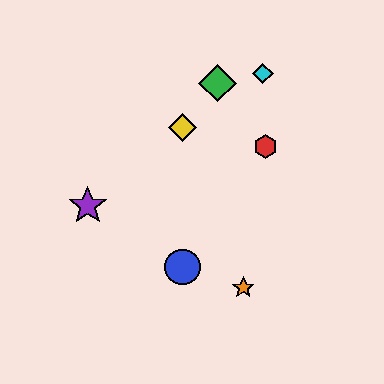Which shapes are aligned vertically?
The blue circle, the yellow diamond are aligned vertically.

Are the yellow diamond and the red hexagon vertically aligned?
No, the yellow diamond is at x≈183 and the red hexagon is at x≈266.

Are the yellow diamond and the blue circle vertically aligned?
Yes, both are at x≈183.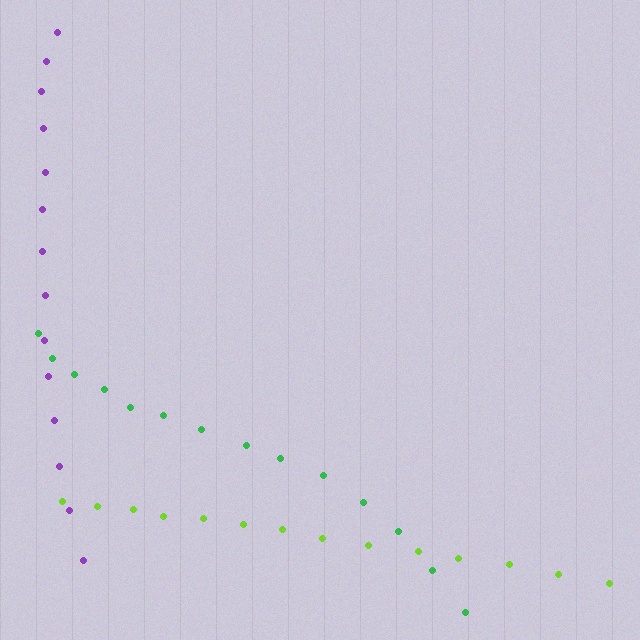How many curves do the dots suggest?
There are 3 distinct paths.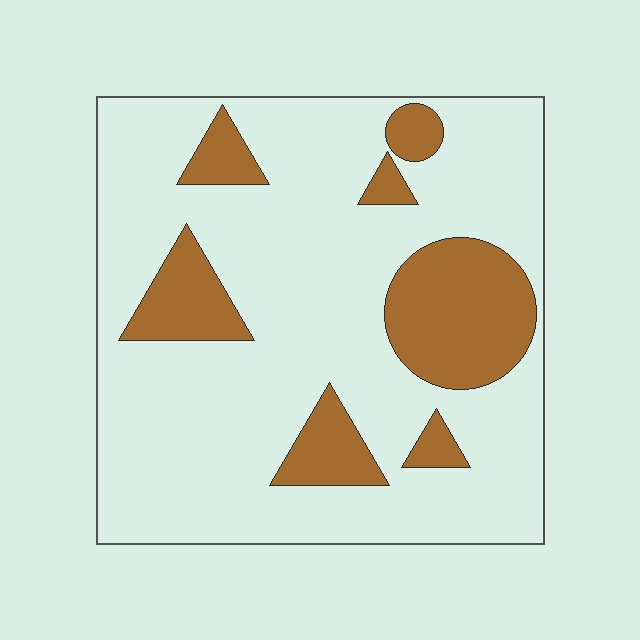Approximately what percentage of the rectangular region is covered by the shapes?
Approximately 20%.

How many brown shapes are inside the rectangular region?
7.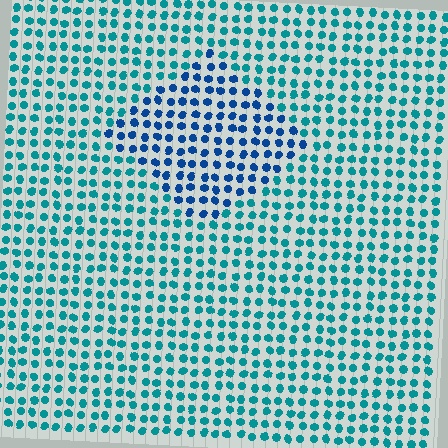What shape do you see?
I see a diamond.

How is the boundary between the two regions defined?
The boundary is defined purely by a slight shift in hue (about 33 degrees). Spacing, size, and orientation are identical on both sides.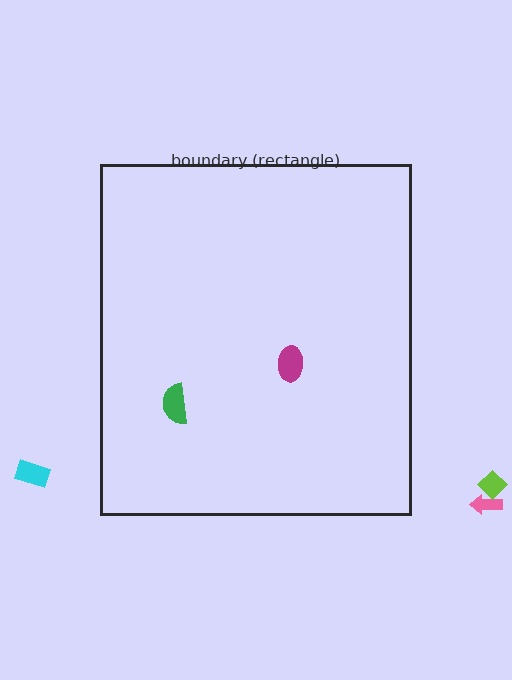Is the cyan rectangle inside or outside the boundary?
Outside.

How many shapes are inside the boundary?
2 inside, 3 outside.